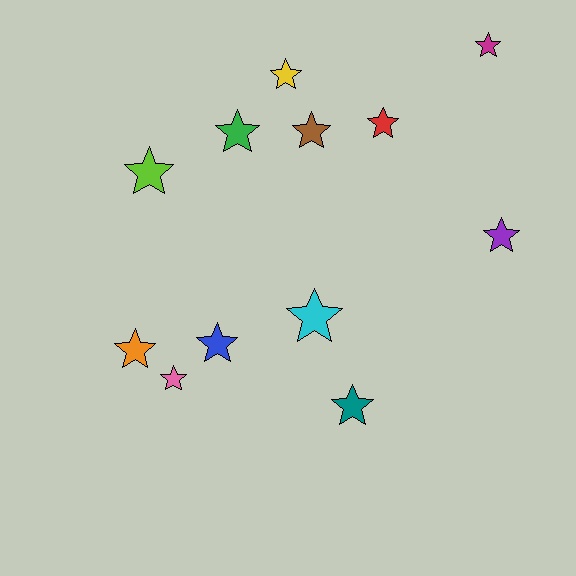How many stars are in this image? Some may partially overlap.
There are 12 stars.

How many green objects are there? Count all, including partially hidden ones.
There is 1 green object.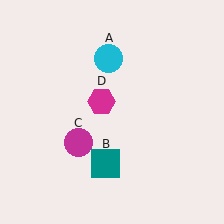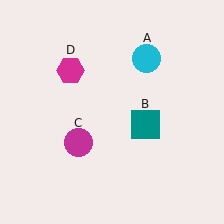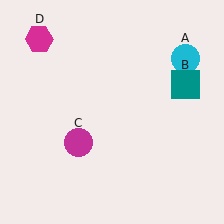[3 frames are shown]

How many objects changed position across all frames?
3 objects changed position: cyan circle (object A), teal square (object B), magenta hexagon (object D).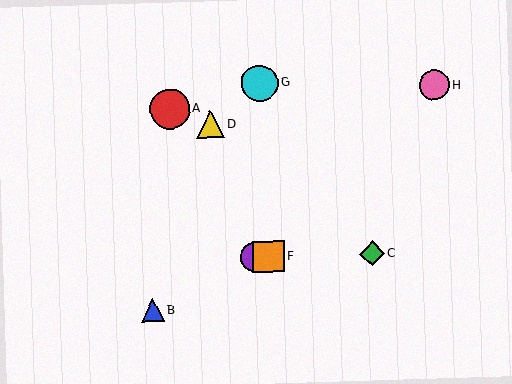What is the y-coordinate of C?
Object C is at y≈253.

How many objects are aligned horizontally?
3 objects (C, E, F) are aligned horizontally.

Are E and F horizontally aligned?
Yes, both are at y≈257.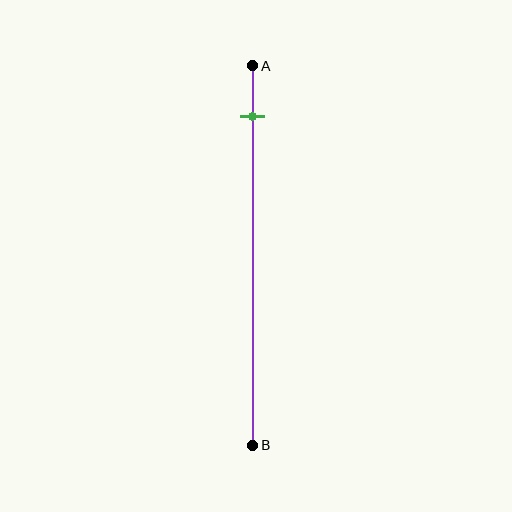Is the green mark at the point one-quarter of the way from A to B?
No, the mark is at about 15% from A, not at the 25% one-quarter point.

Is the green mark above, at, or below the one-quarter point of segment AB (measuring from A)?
The green mark is above the one-quarter point of segment AB.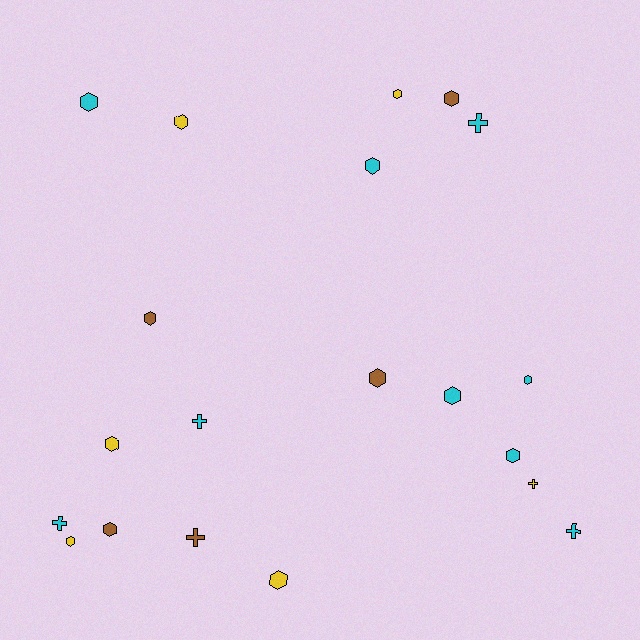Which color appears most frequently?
Cyan, with 9 objects.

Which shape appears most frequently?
Hexagon, with 14 objects.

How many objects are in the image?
There are 20 objects.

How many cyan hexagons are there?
There are 5 cyan hexagons.